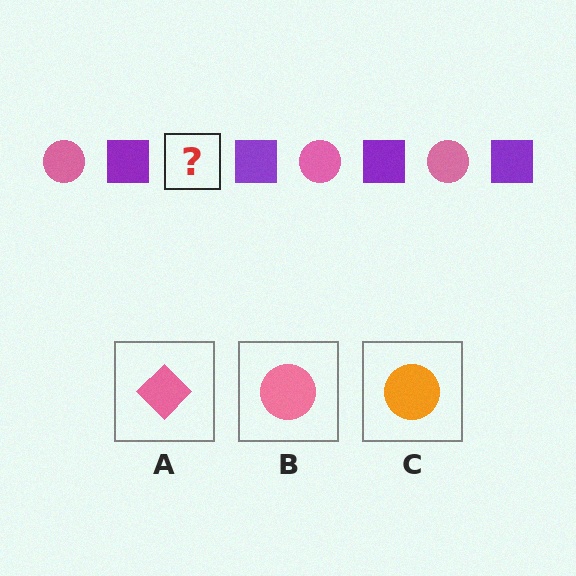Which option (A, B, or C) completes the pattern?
B.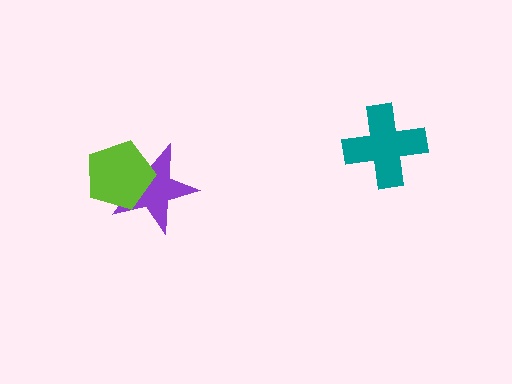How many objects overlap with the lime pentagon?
1 object overlaps with the lime pentagon.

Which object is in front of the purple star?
The lime pentagon is in front of the purple star.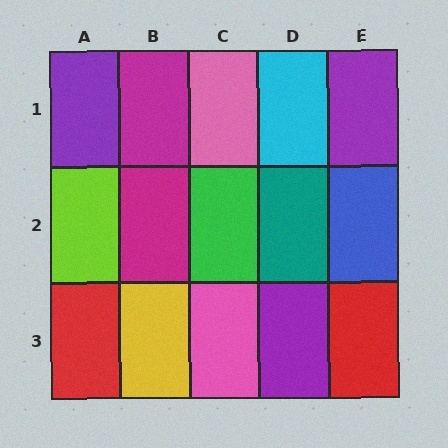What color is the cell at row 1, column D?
Cyan.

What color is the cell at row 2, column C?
Green.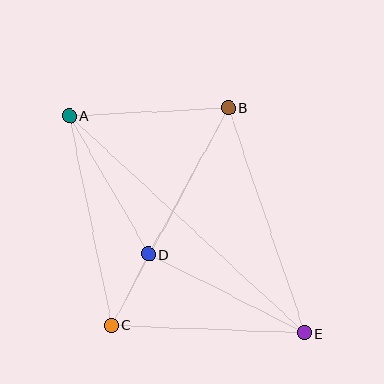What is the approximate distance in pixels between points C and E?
The distance between C and E is approximately 193 pixels.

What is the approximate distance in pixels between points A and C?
The distance between A and C is approximately 214 pixels.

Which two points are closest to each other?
Points C and D are closest to each other.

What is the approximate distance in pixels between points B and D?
The distance between B and D is approximately 167 pixels.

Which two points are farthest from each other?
Points A and E are farthest from each other.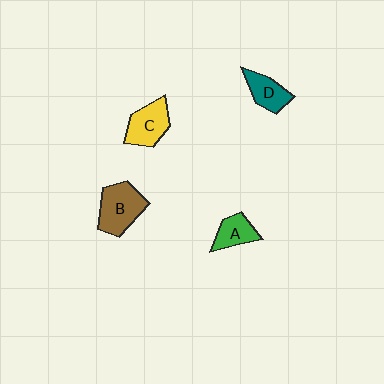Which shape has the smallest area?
Shape A (green).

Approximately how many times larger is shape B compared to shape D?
Approximately 1.6 times.